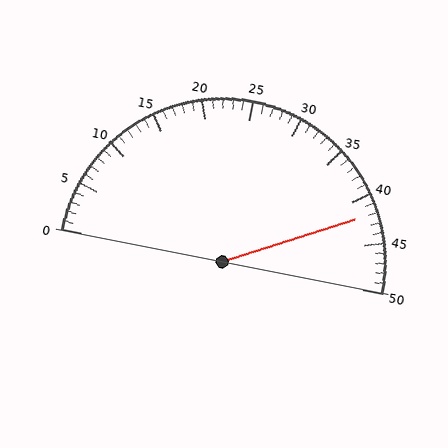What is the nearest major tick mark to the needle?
The nearest major tick mark is 40.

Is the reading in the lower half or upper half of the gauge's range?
The reading is in the upper half of the range (0 to 50).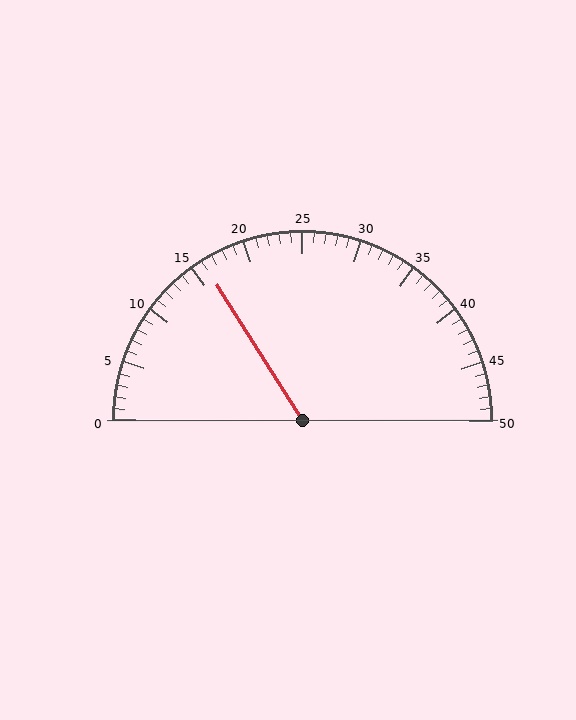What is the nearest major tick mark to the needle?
The nearest major tick mark is 15.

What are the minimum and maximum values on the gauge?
The gauge ranges from 0 to 50.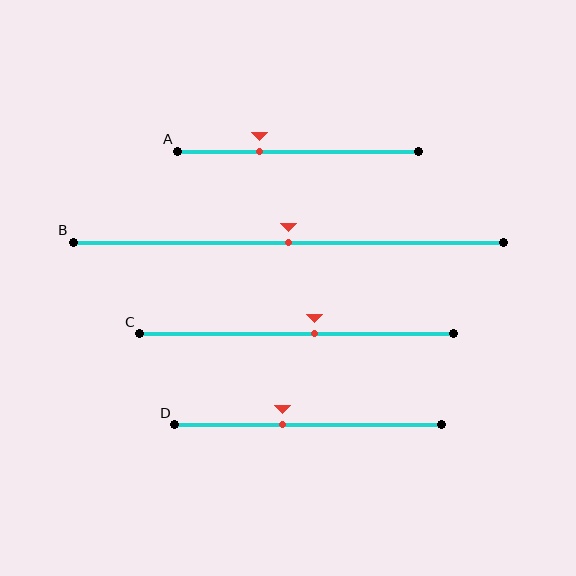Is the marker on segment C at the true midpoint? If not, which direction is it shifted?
No, the marker on segment C is shifted to the right by about 6% of the segment length.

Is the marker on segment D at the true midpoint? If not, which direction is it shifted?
No, the marker on segment D is shifted to the left by about 10% of the segment length.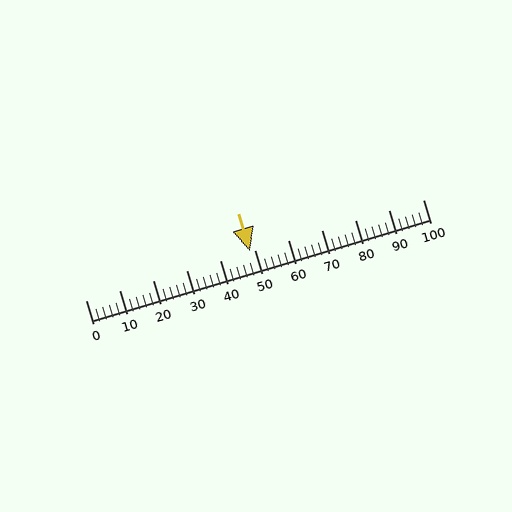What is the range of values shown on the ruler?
The ruler shows values from 0 to 100.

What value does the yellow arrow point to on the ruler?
The yellow arrow points to approximately 49.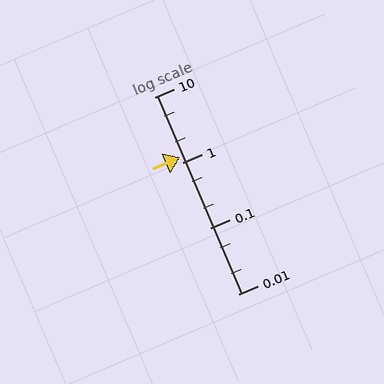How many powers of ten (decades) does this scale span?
The scale spans 3 decades, from 0.01 to 10.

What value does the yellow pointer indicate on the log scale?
The pointer indicates approximately 1.2.